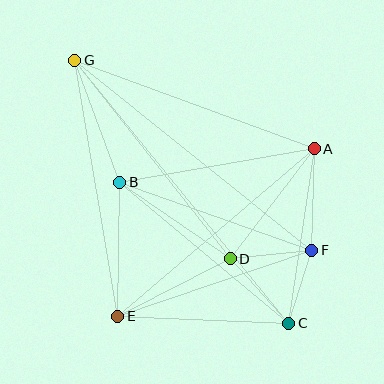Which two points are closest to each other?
Points C and F are closest to each other.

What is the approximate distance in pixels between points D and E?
The distance between D and E is approximately 126 pixels.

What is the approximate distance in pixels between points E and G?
The distance between E and G is approximately 260 pixels.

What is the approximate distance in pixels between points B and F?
The distance between B and F is approximately 203 pixels.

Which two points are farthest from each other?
Points C and G are farthest from each other.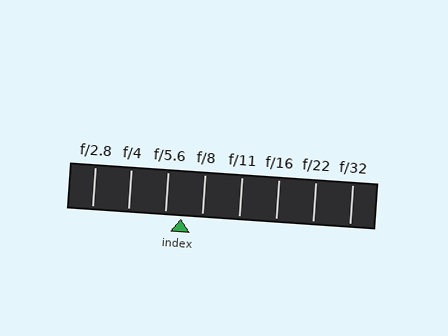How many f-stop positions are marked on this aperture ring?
There are 8 f-stop positions marked.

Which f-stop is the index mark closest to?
The index mark is closest to f/5.6.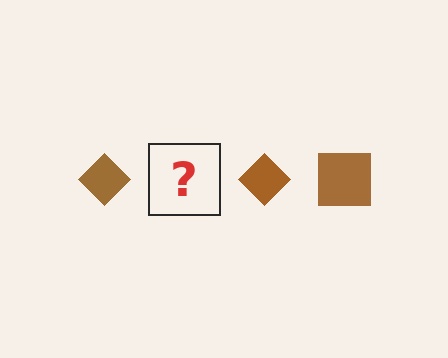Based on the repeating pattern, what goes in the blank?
The blank should be a brown square.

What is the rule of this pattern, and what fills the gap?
The rule is that the pattern cycles through diamond, square shapes in brown. The gap should be filled with a brown square.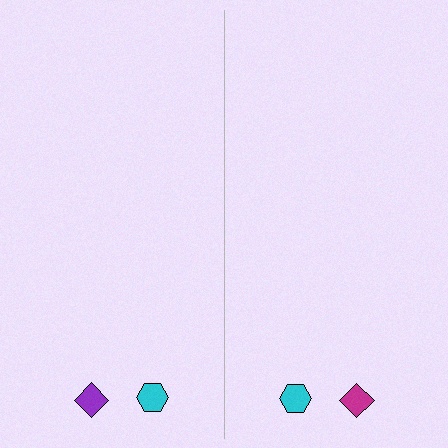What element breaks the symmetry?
The magenta diamond on the right side breaks the symmetry — its mirror counterpart is purple.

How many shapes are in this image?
There are 4 shapes in this image.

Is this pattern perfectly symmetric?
No, the pattern is not perfectly symmetric. The magenta diamond on the right side breaks the symmetry — its mirror counterpart is purple.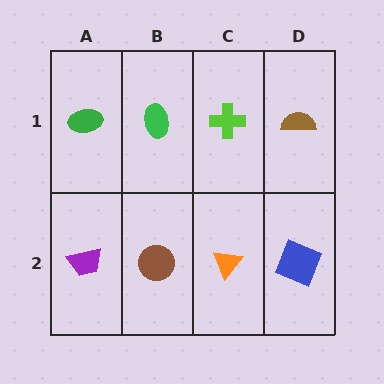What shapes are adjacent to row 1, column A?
A purple trapezoid (row 2, column A), a green ellipse (row 1, column B).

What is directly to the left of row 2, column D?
An orange triangle.